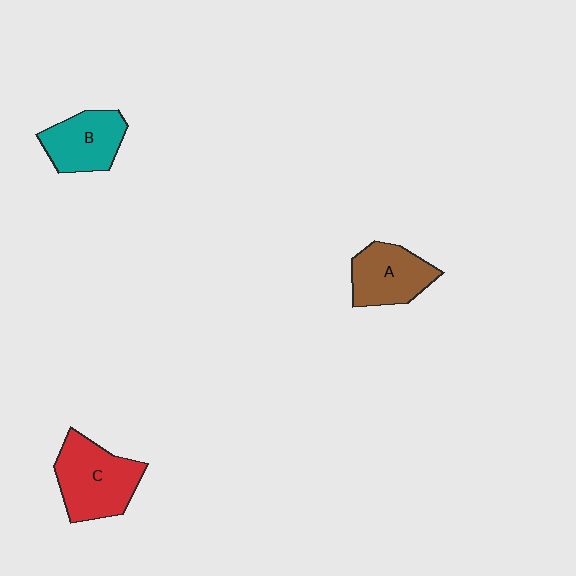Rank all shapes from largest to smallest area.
From largest to smallest: C (red), A (brown), B (teal).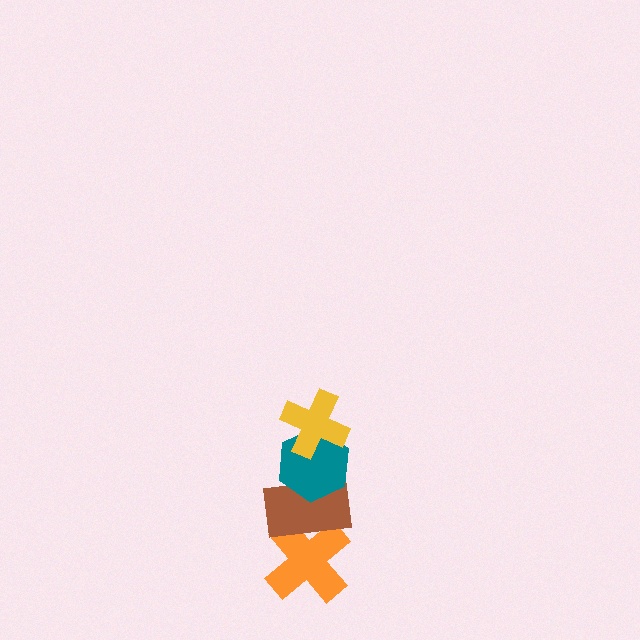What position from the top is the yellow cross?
The yellow cross is 1st from the top.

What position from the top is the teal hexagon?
The teal hexagon is 2nd from the top.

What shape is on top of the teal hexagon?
The yellow cross is on top of the teal hexagon.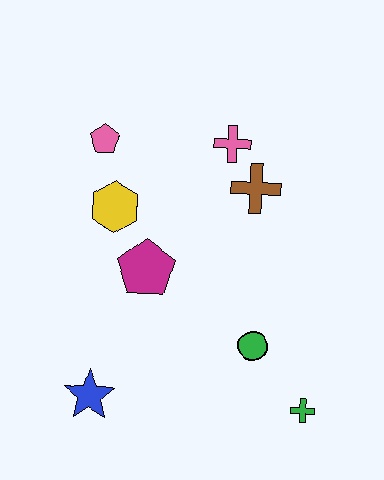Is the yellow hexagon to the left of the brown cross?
Yes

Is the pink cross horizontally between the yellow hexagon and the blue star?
No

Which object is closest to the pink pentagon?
The yellow hexagon is closest to the pink pentagon.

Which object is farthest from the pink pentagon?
The green cross is farthest from the pink pentagon.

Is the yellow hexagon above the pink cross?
No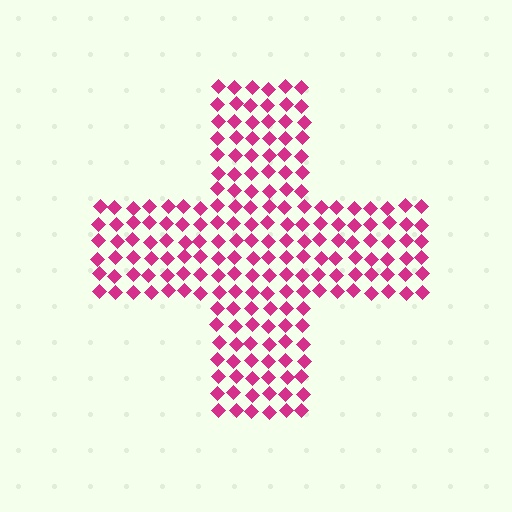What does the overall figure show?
The overall figure shows a cross.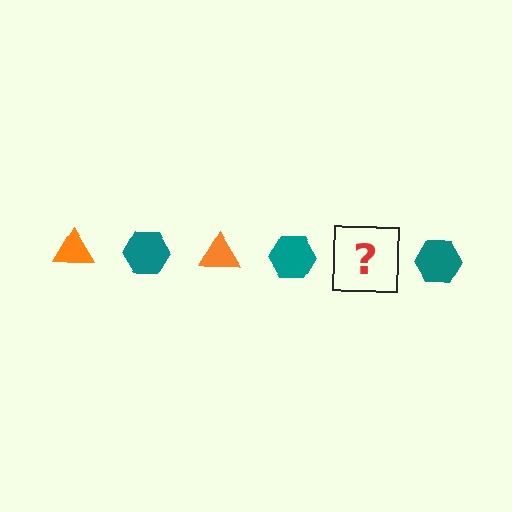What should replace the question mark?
The question mark should be replaced with an orange triangle.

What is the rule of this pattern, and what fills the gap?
The rule is that the pattern alternates between orange triangle and teal hexagon. The gap should be filled with an orange triangle.